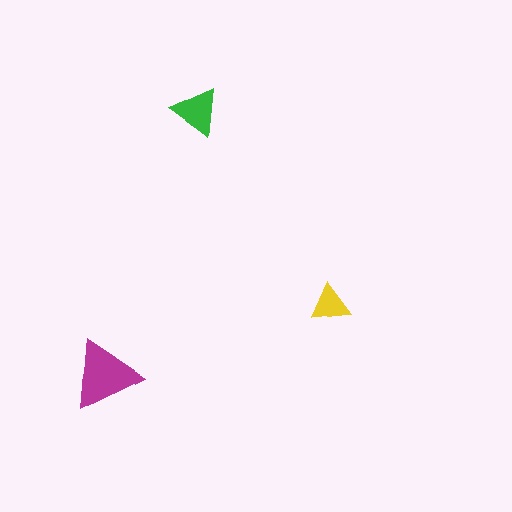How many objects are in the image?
There are 3 objects in the image.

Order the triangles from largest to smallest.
the magenta one, the green one, the yellow one.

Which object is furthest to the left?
The magenta triangle is leftmost.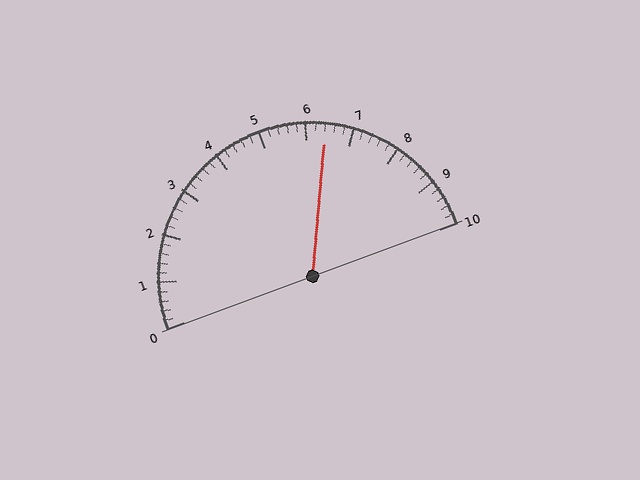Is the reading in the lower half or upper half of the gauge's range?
The reading is in the upper half of the range (0 to 10).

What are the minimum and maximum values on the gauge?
The gauge ranges from 0 to 10.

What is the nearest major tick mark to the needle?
The nearest major tick mark is 6.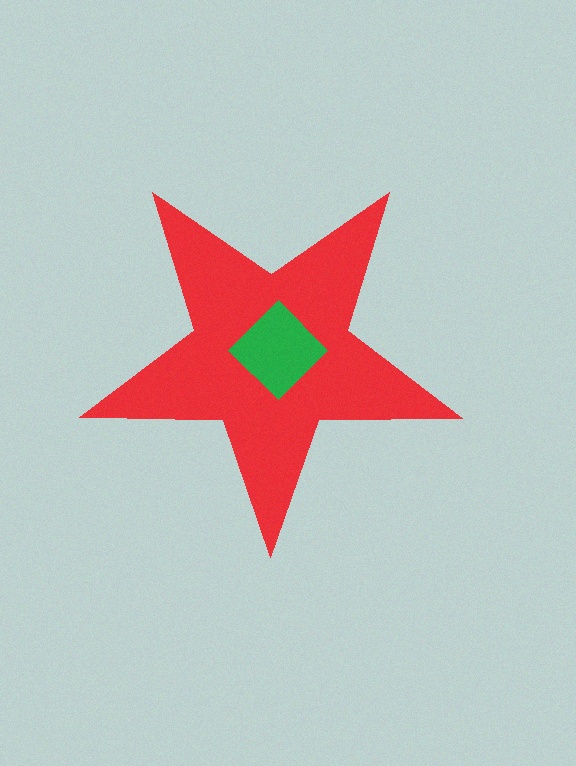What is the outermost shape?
The red star.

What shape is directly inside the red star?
The green diamond.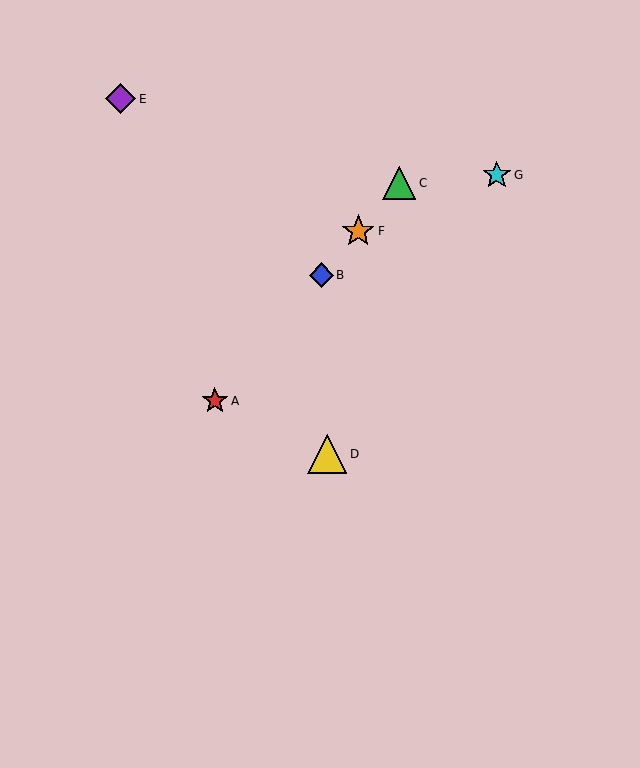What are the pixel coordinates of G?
Object G is at (497, 175).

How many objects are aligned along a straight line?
4 objects (A, B, C, F) are aligned along a straight line.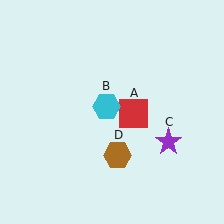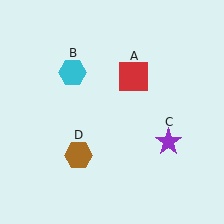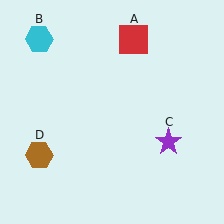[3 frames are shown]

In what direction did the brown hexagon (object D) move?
The brown hexagon (object D) moved left.